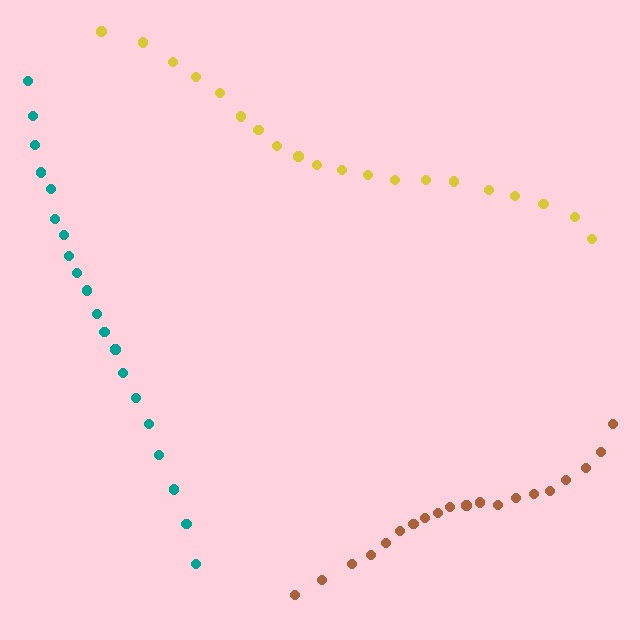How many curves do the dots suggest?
There are 3 distinct paths.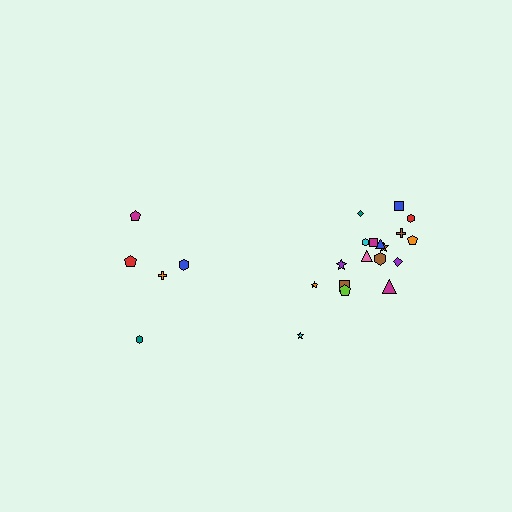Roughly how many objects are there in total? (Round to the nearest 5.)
Roughly 25 objects in total.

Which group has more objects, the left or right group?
The right group.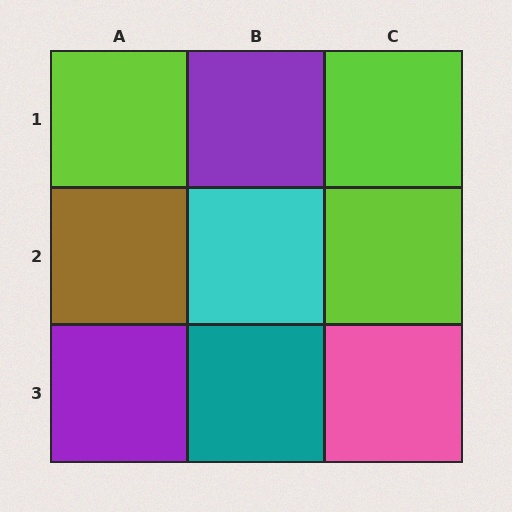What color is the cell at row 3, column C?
Pink.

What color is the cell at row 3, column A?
Purple.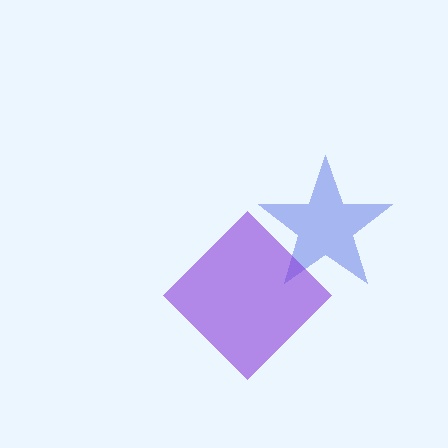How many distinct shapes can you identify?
There are 2 distinct shapes: a blue star, a purple diamond.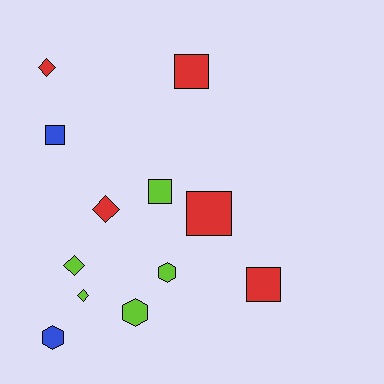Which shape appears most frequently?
Square, with 5 objects.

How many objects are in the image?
There are 12 objects.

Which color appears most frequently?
Red, with 5 objects.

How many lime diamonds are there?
There are 2 lime diamonds.